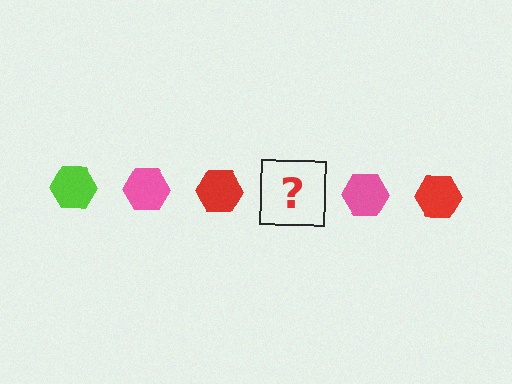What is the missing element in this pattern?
The missing element is a lime hexagon.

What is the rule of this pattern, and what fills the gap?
The rule is that the pattern cycles through lime, pink, red hexagons. The gap should be filled with a lime hexagon.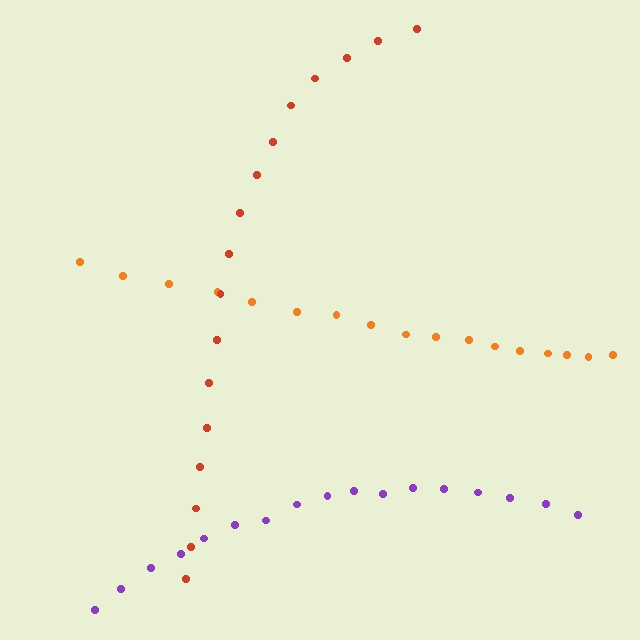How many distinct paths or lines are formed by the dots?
There are 3 distinct paths.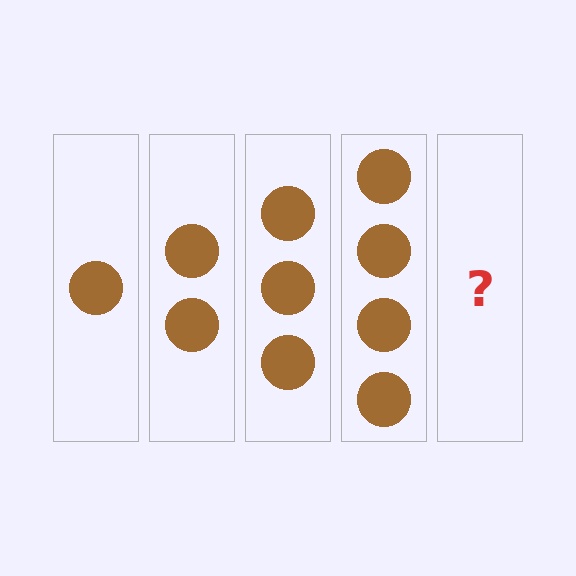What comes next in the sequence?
The next element should be 5 circles.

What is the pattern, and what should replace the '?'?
The pattern is that each step adds one more circle. The '?' should be 5 circles.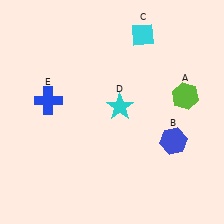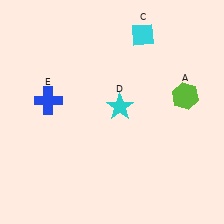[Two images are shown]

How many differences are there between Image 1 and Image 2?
There is 1 difference between the two images.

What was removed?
The blue hexagon (B) was removed in Image 2.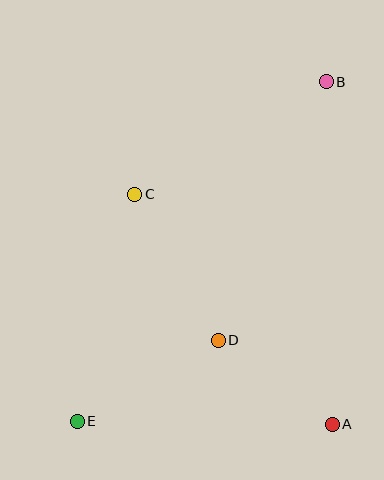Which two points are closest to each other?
Points A and D are closest to each other.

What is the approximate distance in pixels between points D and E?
The distance between D and E is approximately 162 pixels.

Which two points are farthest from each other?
Points B and E are farthest from each other.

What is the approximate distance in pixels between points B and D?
The distance between B and D is approximately 280 pixels.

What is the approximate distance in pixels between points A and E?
The distance between A and E is approximately 255 pixels.